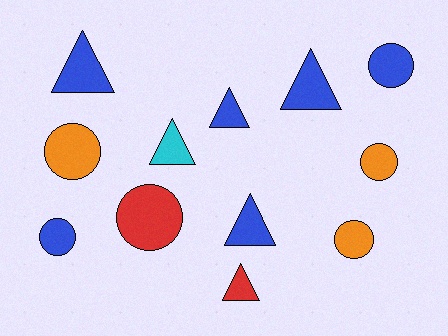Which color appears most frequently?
Blue, with 6 objects.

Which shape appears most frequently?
Circle, with 6 objects.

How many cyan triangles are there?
There is 1 cyan triangle.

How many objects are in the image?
There are 12 objects.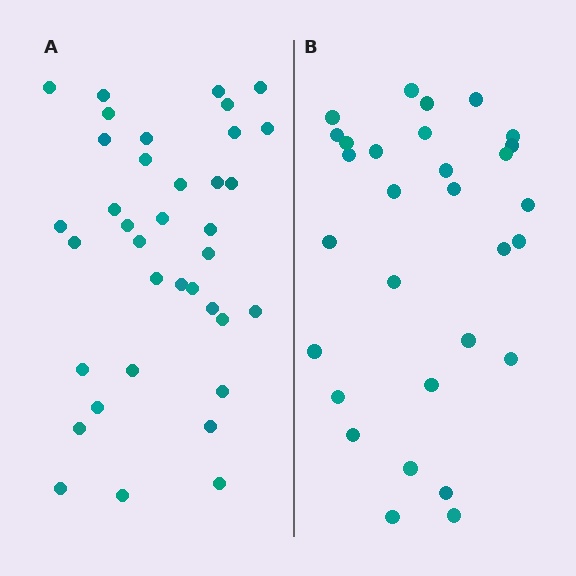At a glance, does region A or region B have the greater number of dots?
Region A (the left region) has more dots.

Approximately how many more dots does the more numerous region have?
Region A has roughly 8 or so more dots than region B.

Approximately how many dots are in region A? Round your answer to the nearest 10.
About 40 dots. (The exact count is 37, which rounds to 40.)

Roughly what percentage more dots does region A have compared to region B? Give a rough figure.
About 25% more.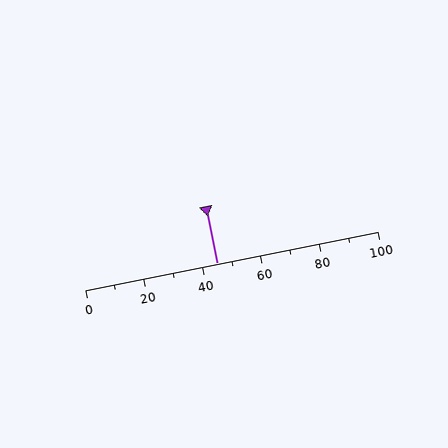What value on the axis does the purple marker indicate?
The marker indicates approximately 45.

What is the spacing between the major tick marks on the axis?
The major ticks are spaced 20 apart.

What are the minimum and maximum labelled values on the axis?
The axis runs from 0 to 100.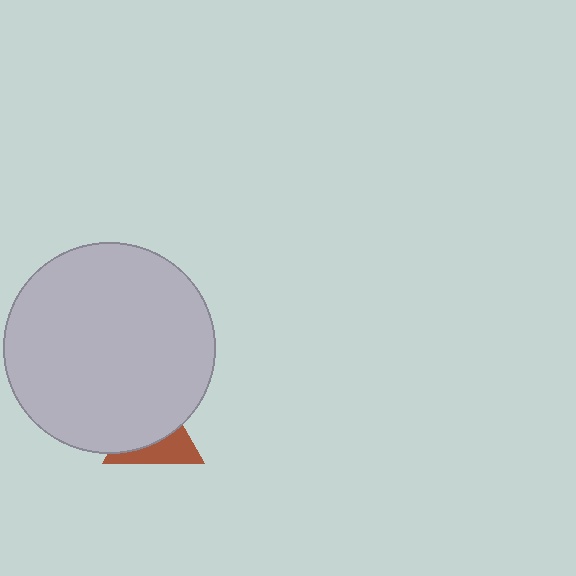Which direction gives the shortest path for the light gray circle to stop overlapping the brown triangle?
Moving up gives the shortest separation.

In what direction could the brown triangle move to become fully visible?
The brown triangle could move down. That would shift it out from behind the light gray circle entirely.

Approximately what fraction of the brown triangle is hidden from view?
Roughly 60% of the brown triangle is hidden behind the light gray circle.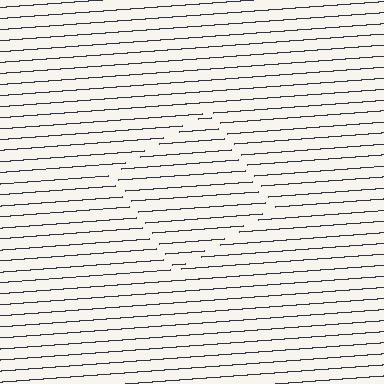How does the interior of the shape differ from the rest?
The interior of the shape contains the same grating, shifted by half a period — the contour is defined by the phase discontinuity where line-ends from the inner and outer gratings abut.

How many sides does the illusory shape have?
4 sides — the line-ends trace a square.